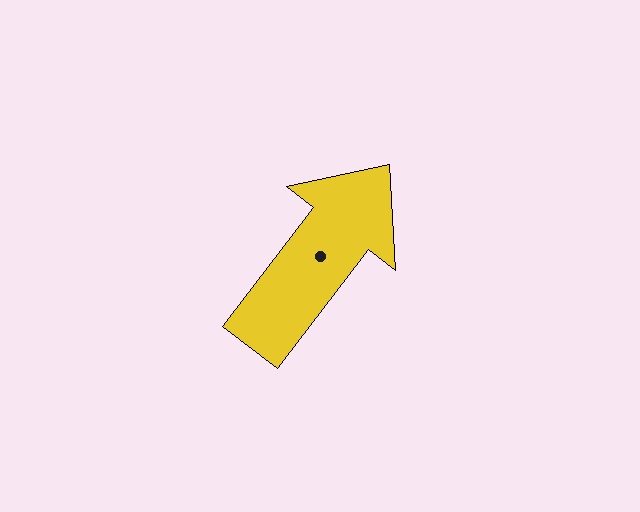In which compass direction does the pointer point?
Northeast.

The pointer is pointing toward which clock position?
Roughly 1 o'clock.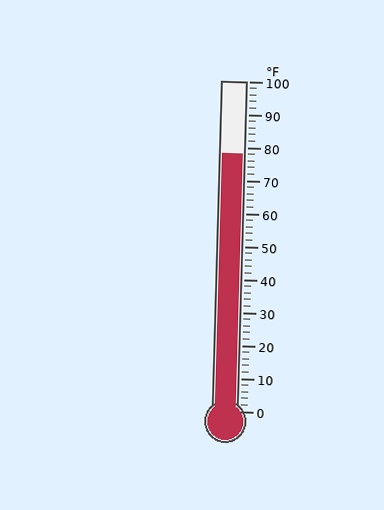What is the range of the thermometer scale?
The thermometer scale ranges from 0°F to 100°F.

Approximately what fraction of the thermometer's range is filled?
The thermometer is filled to approximately 80% of its range.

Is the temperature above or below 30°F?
The temperature is above 30°F.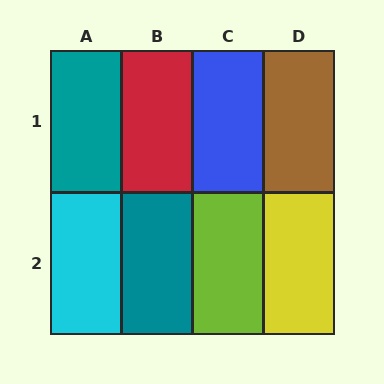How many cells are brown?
1 cell is brown.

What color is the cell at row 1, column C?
Blue.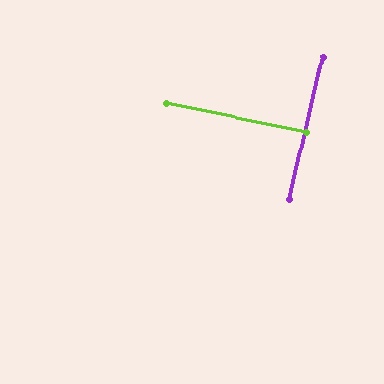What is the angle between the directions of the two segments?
Approximately 89 degrees.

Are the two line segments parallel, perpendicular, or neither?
Perpendicular — they meet at approximately 89°.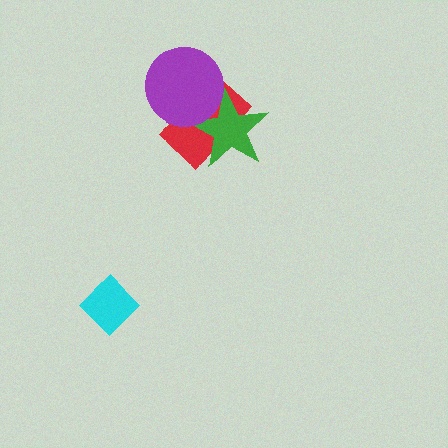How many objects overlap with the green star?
2 objects overlap with the green star.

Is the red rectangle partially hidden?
Yes, it is partially covered by another shape.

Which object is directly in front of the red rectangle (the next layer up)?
The green star is directly in front of the red rectangle.